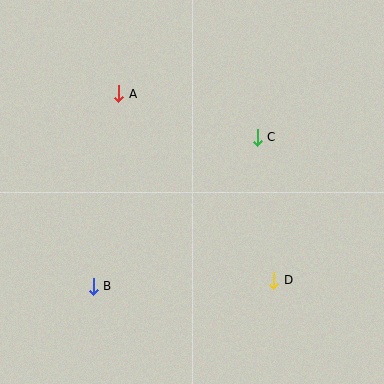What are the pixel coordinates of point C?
Point C is at (257, 137).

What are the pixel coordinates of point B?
Point B is at (93, 286).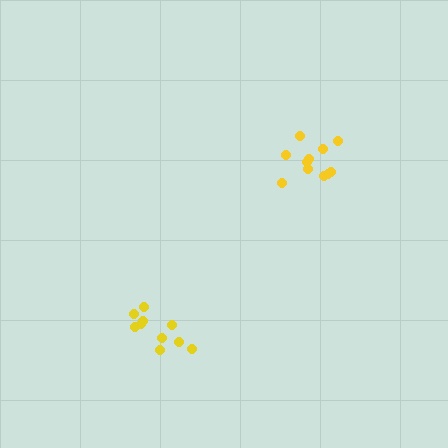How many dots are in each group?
Group 1: 11 dots, Group 2: 10 dots (21 total).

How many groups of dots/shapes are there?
There are 2 groups.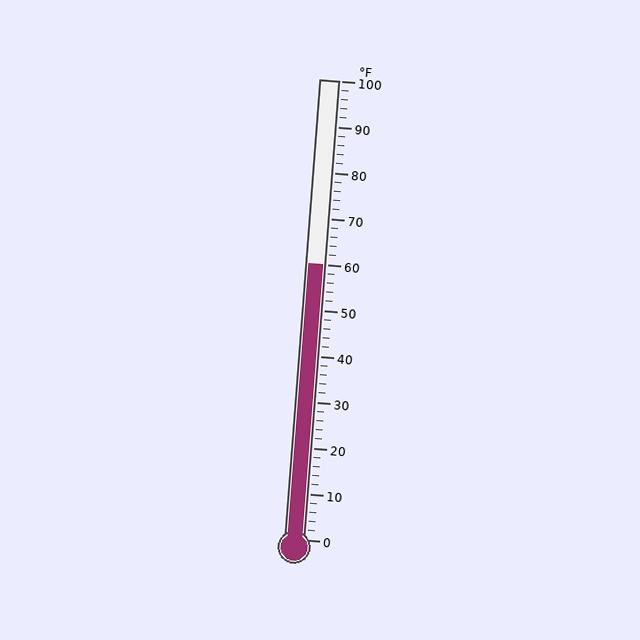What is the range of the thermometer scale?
The thermometer scale ranges from 0°F to 100°F.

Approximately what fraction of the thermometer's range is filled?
The thermometer is filled to approximately 60% of its range.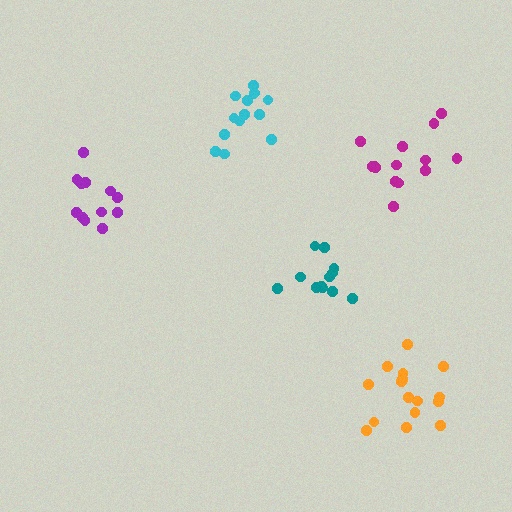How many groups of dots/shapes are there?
There are 5 groups.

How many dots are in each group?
Group 1: 12 dots, Group 2: 14 dots, Group 3: 14 dots, Group 4: 12 dots, Group 5: 16 dots (68 total).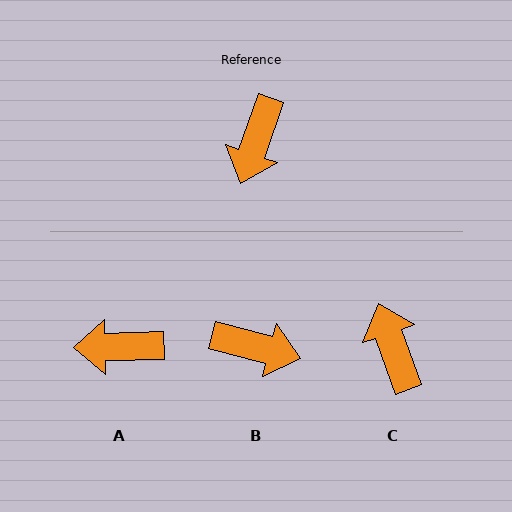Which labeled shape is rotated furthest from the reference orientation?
C, about 141 degrees away.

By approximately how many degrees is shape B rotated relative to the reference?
Approximately 95 degrees counter-clockwise.